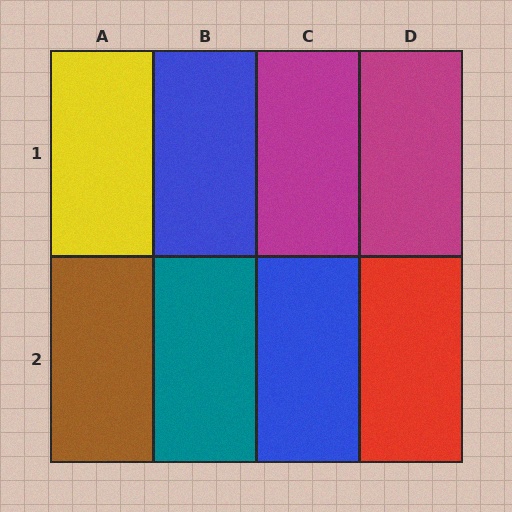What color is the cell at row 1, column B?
Blue.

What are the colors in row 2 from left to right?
Brown, teal, blue, red.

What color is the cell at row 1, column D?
Magenta.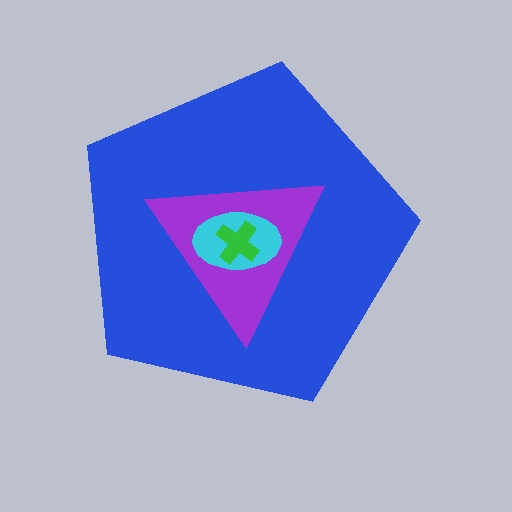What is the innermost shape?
The green cross.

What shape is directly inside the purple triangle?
The cyan ellipse.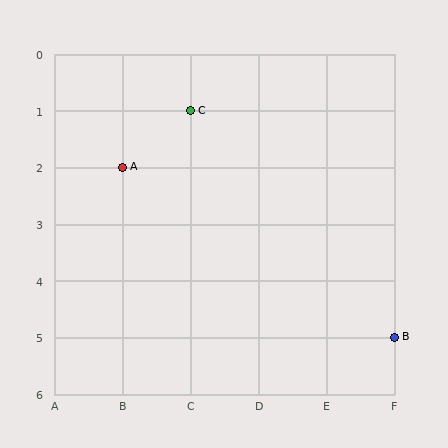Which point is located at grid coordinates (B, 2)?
Point A is at (B, 2).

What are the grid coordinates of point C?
Point C is at grid coordinates (C, 1).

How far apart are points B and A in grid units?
Points B and A are 4 columns and 3 rows apart (about 5.0 grid units diagonally).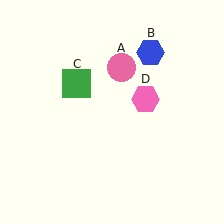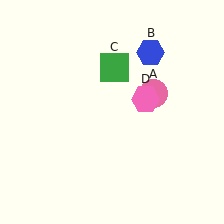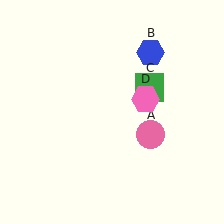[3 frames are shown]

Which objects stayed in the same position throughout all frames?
Blue hexagon (object B) and pink hexagon (object D) remained stationary.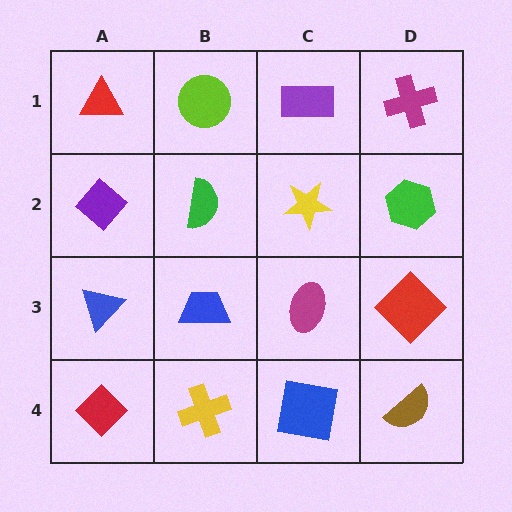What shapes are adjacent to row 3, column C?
A yellow star (row 2, column C), a blue square (row 4, column C), a blue trapezoid (row 3, column B), a red diamond (row 3, column D).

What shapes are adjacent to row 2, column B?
A lime circle (row 1, column B), a blue trapezoid (row 3, column B), a purple diamond (row 2, column A), a yellow star (row 2, column C).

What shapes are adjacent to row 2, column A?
A red triangle (row 1, column A), a blue triangle (row 3, column A), a green semicircle (row 2, column B).